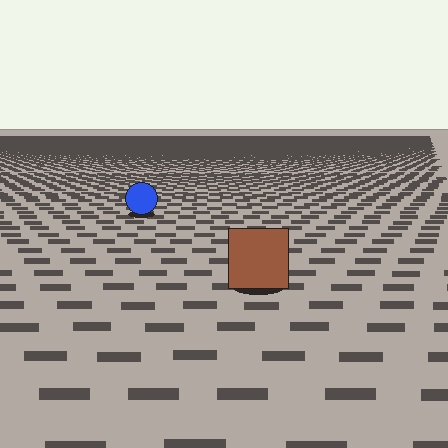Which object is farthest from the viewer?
The blue circle is farthest from the viewer. It appears smaller and the ground texture around it is denser.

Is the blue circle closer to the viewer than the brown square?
No. The brown square is closer — you can tell from the texture gradient: the ground texture is coarser near it.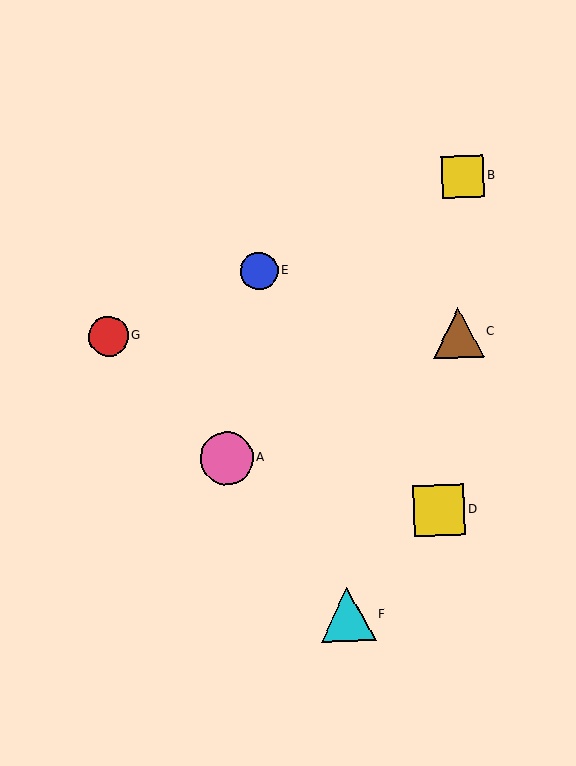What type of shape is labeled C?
Shape C is a brown triangle.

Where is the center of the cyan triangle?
The center of the cyan triangle is at (348, 615).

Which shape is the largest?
The cyan triangle (labeled F) is the largest.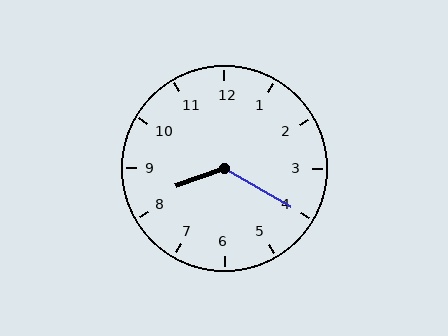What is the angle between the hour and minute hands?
Approximately 130 degrees.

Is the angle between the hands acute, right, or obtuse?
It is obtuse.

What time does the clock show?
8:20.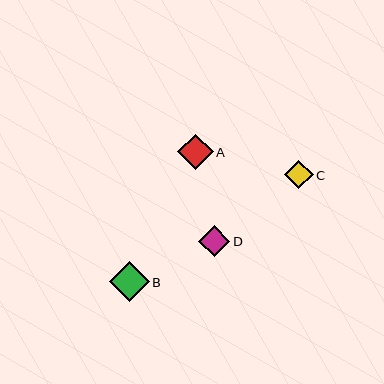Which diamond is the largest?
Diamond B is the largest with a size of approximately 40 pixels.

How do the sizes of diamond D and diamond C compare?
Diamond D and diamond C are approximately the same size.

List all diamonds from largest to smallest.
From largest to smallest: B, A, D, C.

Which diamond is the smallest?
Diamond C is the smallest with a size of approximately 29 pixels.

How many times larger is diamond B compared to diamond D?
Diamond B is approximately 1.3 times the size of diamond D.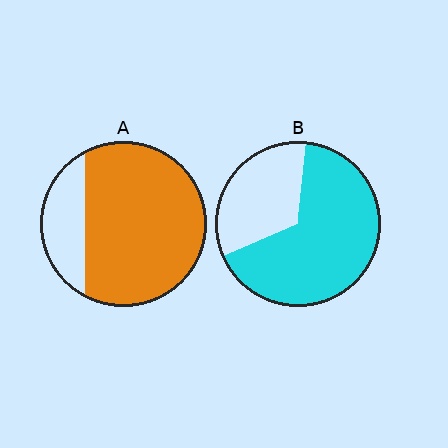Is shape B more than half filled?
Yes.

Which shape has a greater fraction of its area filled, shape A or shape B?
Shape A.